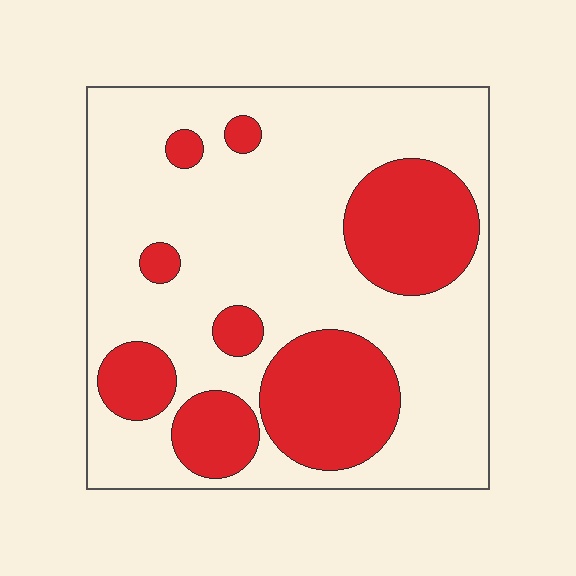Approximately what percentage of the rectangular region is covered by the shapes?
Approximately 30%.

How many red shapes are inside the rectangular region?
8.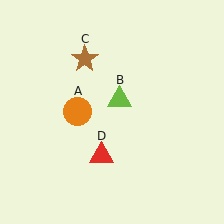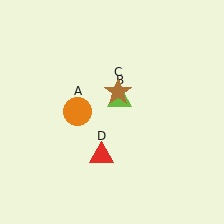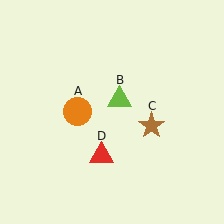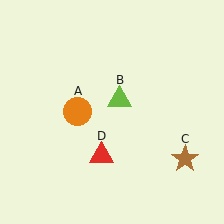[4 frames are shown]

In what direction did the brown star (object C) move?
The brown star (object C) moved down and to the right.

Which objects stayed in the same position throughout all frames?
Orange circle (object A) and lime triangle (object B) and red triangle (object D) remained stationary.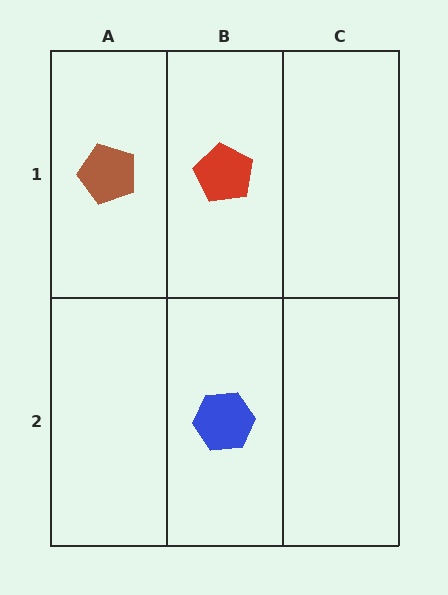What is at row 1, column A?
A brown pentagon.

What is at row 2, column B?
A blue hexagon.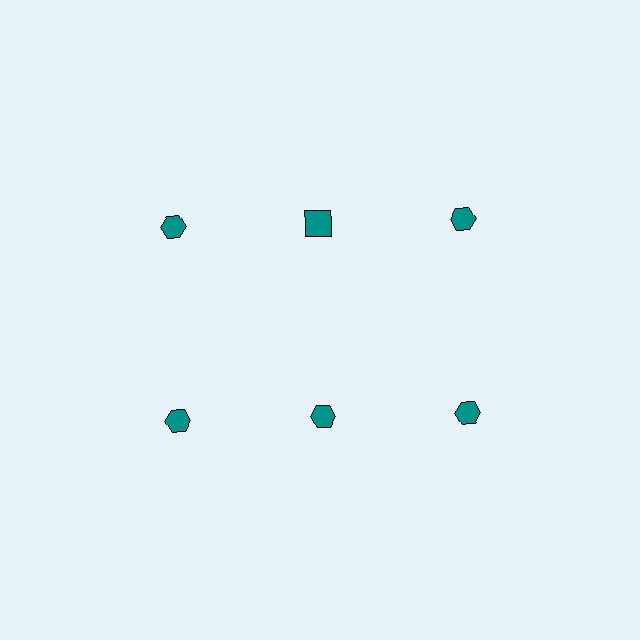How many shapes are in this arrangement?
There are 6 shapes arranged in a grid pattern.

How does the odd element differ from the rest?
It has a different shape: square instead of hexagon.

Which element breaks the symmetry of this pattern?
The teal square in the top row, second from left column breaks the symmetry. All other shapes are teal hexagons.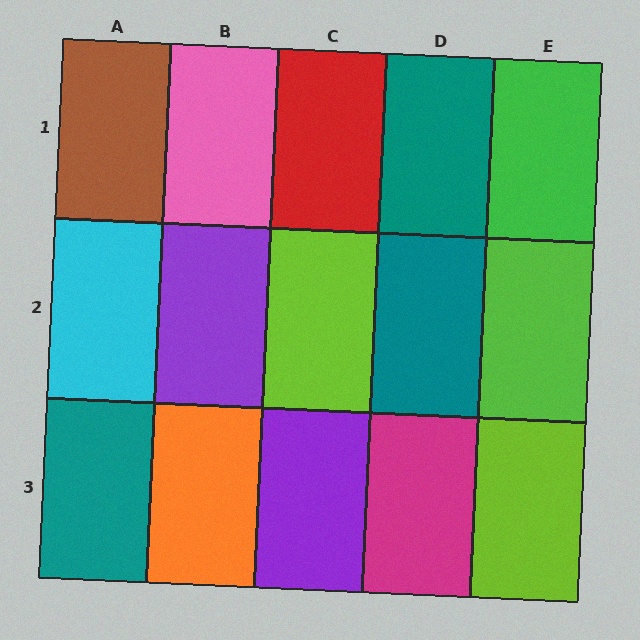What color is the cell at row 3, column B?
Orange.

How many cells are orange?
1 cell is orange.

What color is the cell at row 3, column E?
Lime.